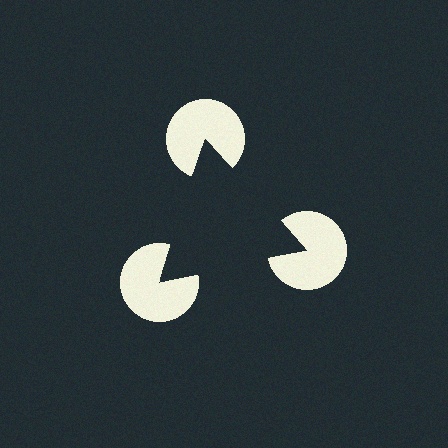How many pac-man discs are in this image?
There are 3 — one at each vertex of the illusory triangle.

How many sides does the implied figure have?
3 sides.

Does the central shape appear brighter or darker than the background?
It typically appears slightly darker than the background, even though no actual brightness change is drawn.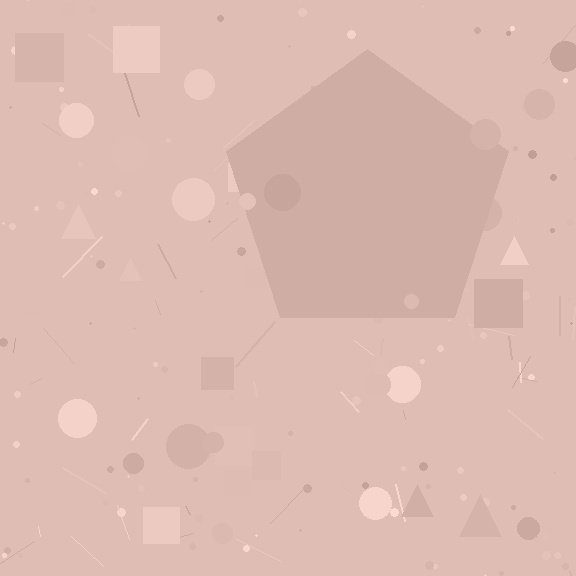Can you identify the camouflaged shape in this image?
The camouflaged shape is a pentagon.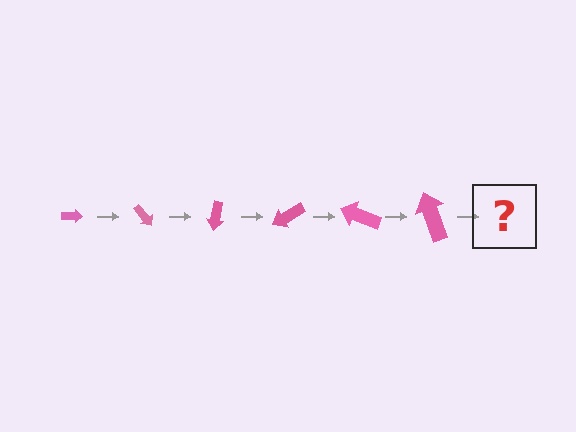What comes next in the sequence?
The next element should be an arrow, larger than the previous one and rotated 300 degrees from the start.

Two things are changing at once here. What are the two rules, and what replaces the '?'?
The two rules are that the arrow grows larger each step and it rotates 50 degrees each step. The '?' should be an arrow, larger than the previous one and rotated 300 degrees from the start.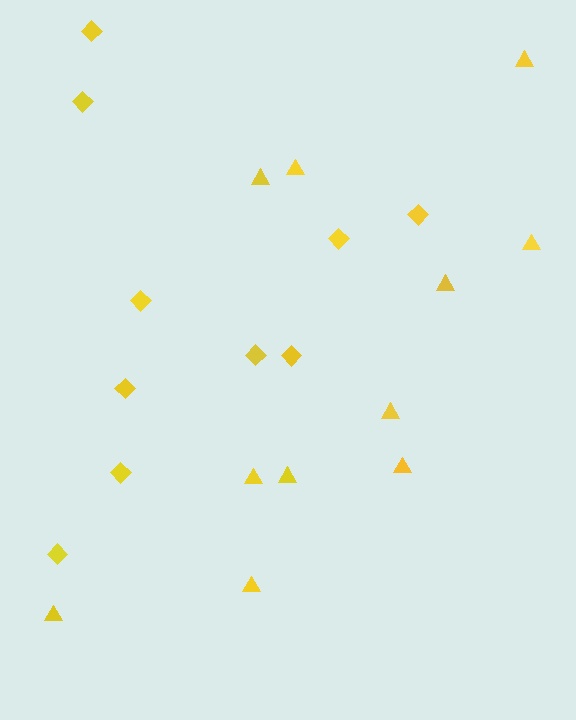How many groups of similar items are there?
There are 2 groups: one group of diamonds (10) and one group of triangles (11).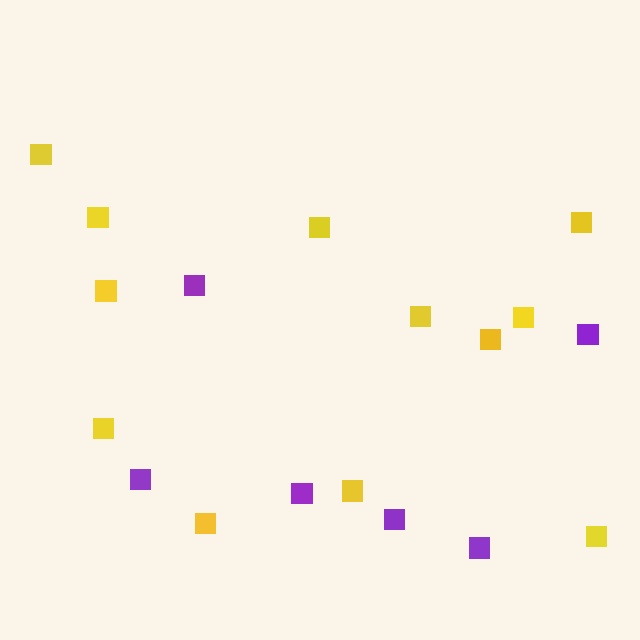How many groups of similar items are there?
There are 2 groups: one group of yellow squares (12) and one group of purple squares (6).